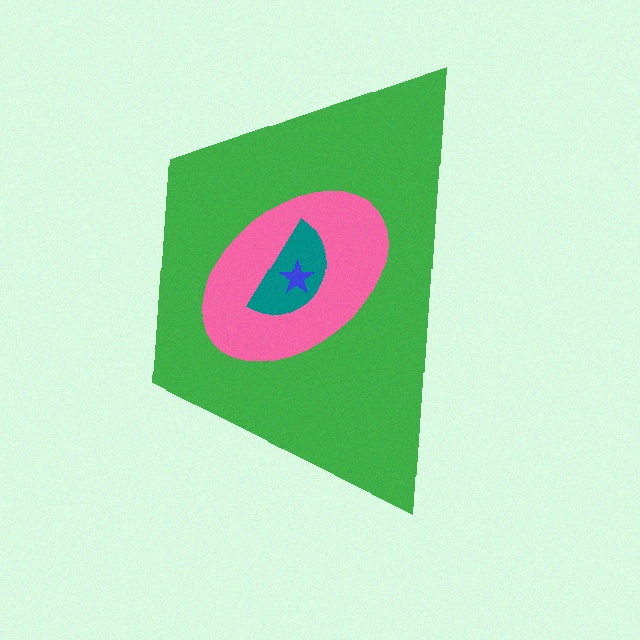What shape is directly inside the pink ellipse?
The teal semicircle.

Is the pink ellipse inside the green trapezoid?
Yes.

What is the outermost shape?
The green trapezoid.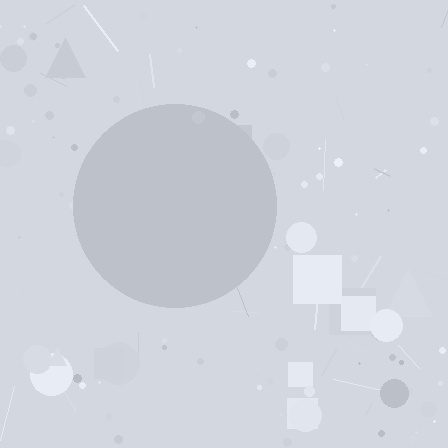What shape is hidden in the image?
A circle is hidden in the image.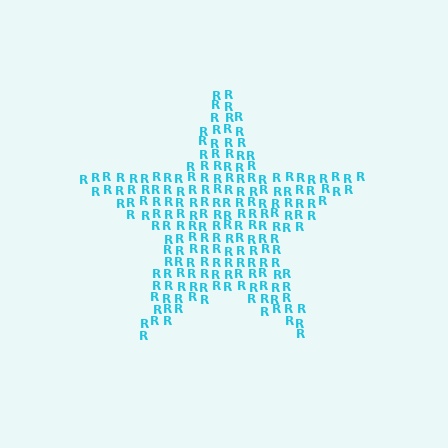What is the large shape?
The large shape is a star.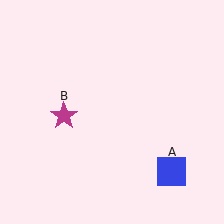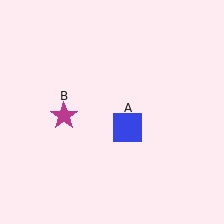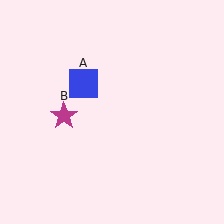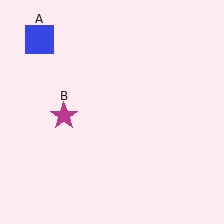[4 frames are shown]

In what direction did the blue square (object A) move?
The blue square (object A) moved up and to the left.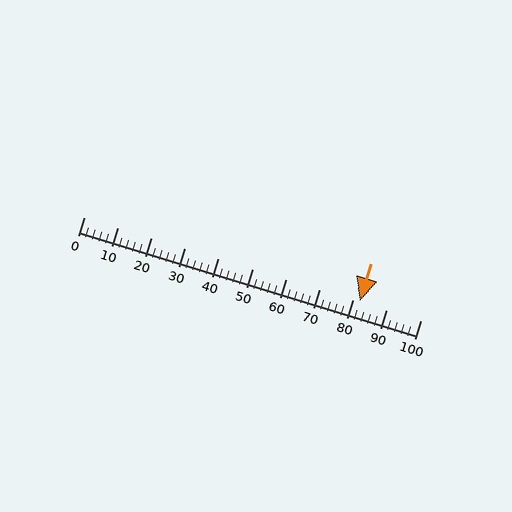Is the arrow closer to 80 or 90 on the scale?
The arrow is closer to 80.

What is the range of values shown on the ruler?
The ruler shows values from 0 to 100.